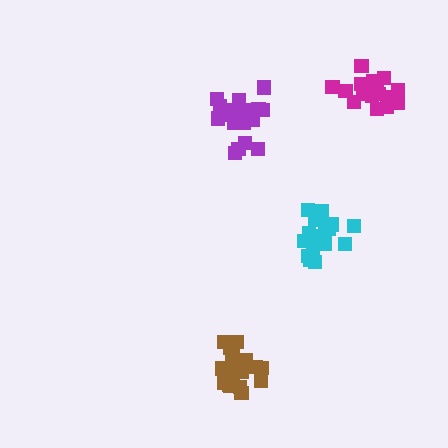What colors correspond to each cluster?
The clusters are colored: brown, cyan, purple, magenta.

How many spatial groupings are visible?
There are 4 spatial groupings.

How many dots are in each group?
Group 1: 19 dots, Group 2: 18 dots, Group 3: 20 dots, Group 4: 18 dots (75 total).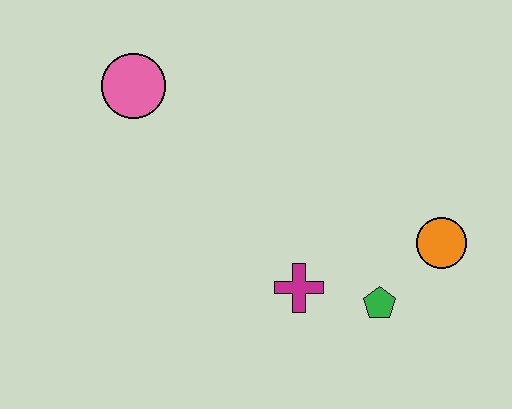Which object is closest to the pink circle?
The magenta cross is closest to the pink circle.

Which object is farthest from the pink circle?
The orange circle is farthest from the pink circle.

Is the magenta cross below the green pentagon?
No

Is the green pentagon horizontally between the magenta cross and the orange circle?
Yes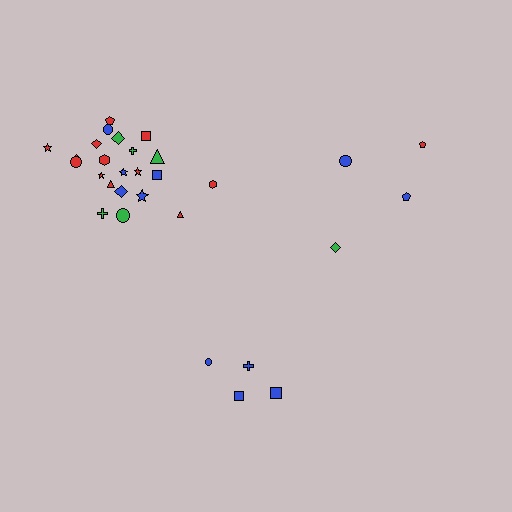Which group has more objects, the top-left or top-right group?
The top-left group.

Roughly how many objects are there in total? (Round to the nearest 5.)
Roughly 30 objects in total.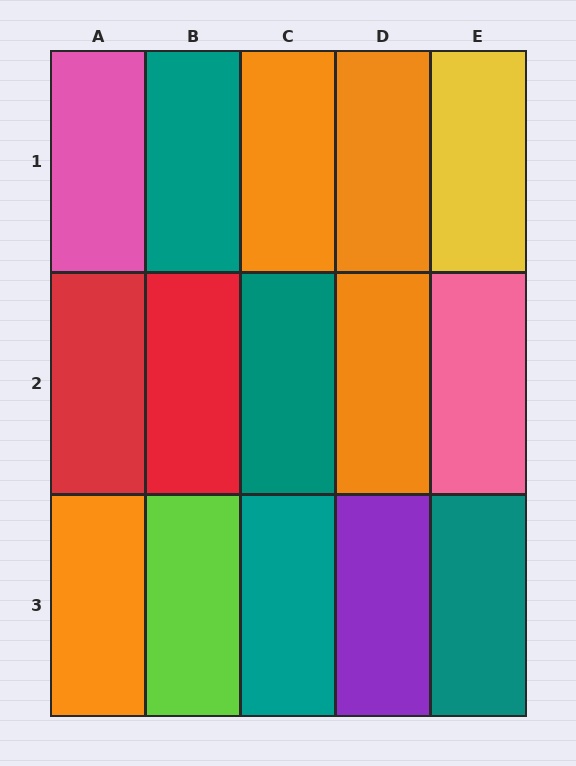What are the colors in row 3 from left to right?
Orange, lime, teal, purple, teal.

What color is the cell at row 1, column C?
Orange.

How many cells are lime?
1 cell is lime.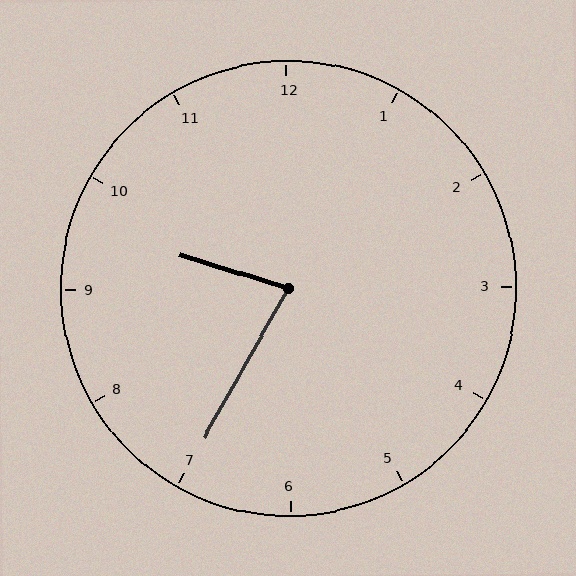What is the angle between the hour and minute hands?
Approximately 78 degrees.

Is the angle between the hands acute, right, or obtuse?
It is acute.